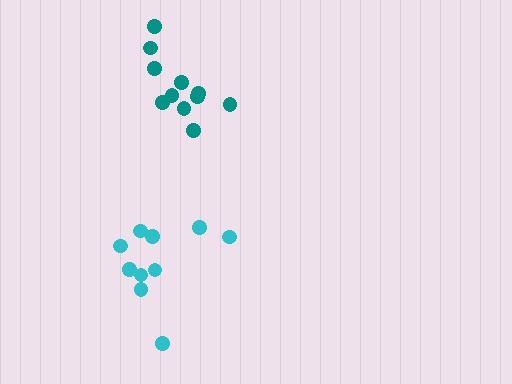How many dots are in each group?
Group 1: 10 dots, Group 2: 11 dots (21 total).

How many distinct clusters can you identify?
There are 2 distinct clusters.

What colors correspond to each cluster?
The clusters are colored: cyan, teal.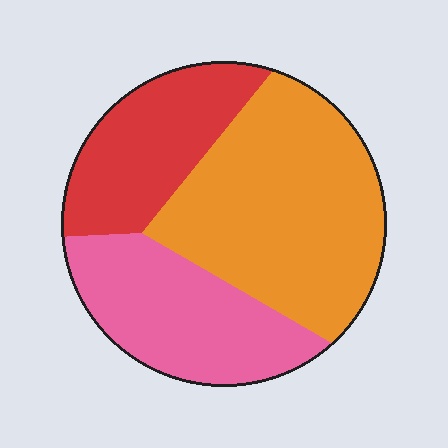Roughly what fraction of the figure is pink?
Pink takes up about one quarter (1/4) of the figure.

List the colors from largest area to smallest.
From largest to smallest: orange, pink, red.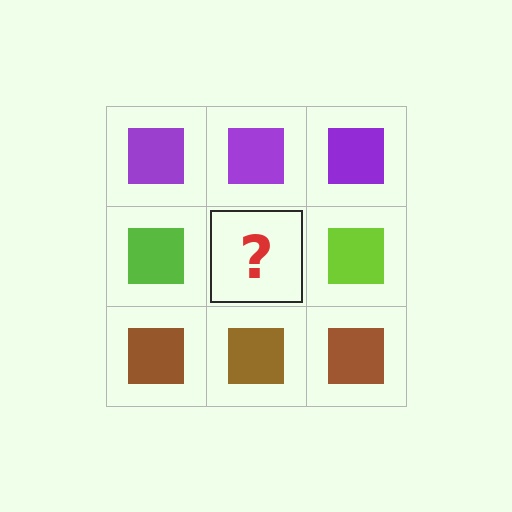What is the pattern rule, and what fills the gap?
The rule is that each row has a consistent color. The gap should be filled with a lime square.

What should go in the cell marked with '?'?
The missing cell should contain a lime square.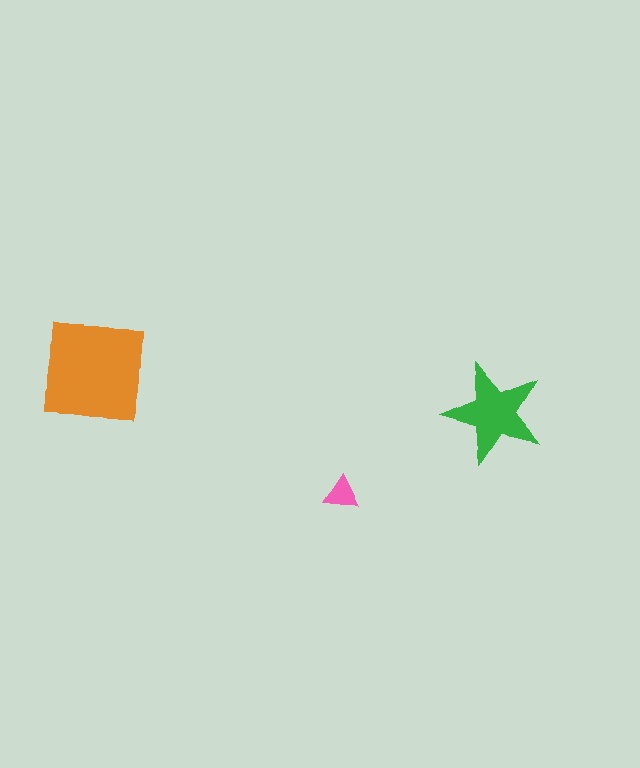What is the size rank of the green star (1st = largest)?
2nd.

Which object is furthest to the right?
The green star is rightmost.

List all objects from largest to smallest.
The orange square, the green star, the pink triangle.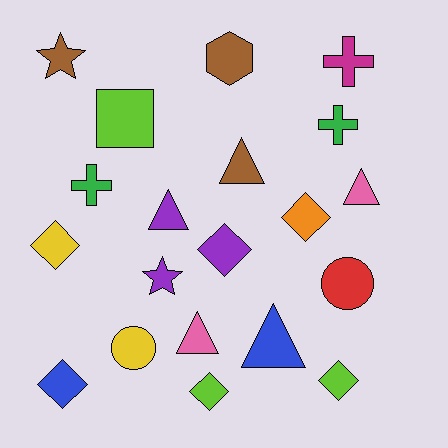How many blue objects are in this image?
There are 2 blue objects.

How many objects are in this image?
There are 20 objects.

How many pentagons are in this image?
There are no pentagons.